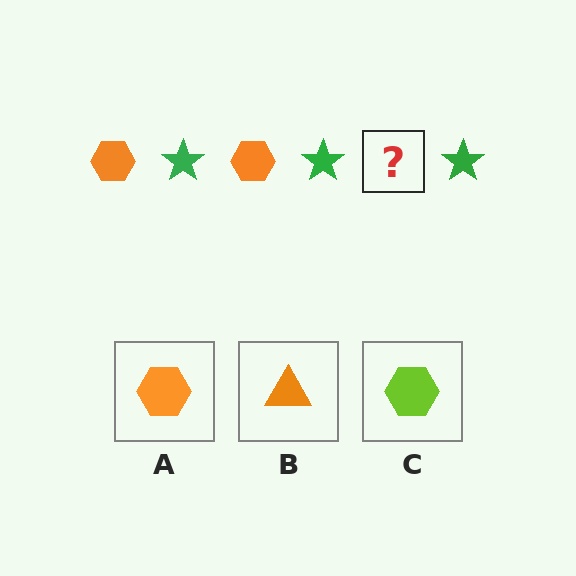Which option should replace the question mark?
Option A.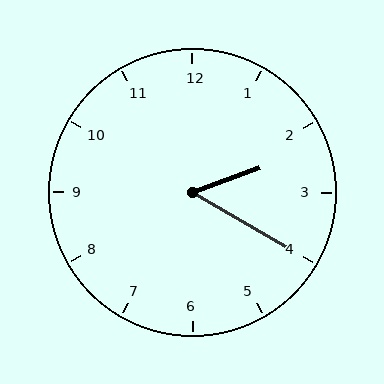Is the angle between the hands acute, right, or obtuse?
It is acute.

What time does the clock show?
2:20.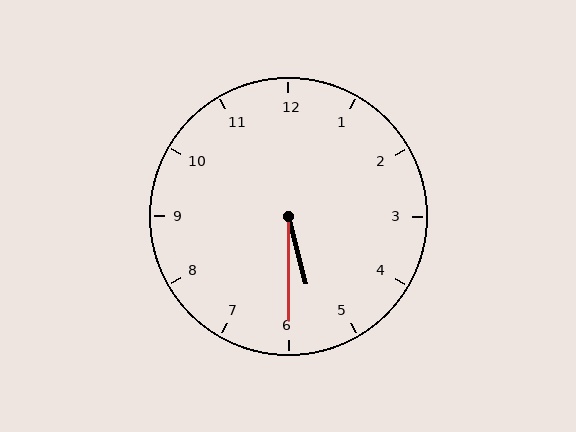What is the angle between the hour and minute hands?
Approximately 15 degrees.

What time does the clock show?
5:30.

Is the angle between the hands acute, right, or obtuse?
It is acute.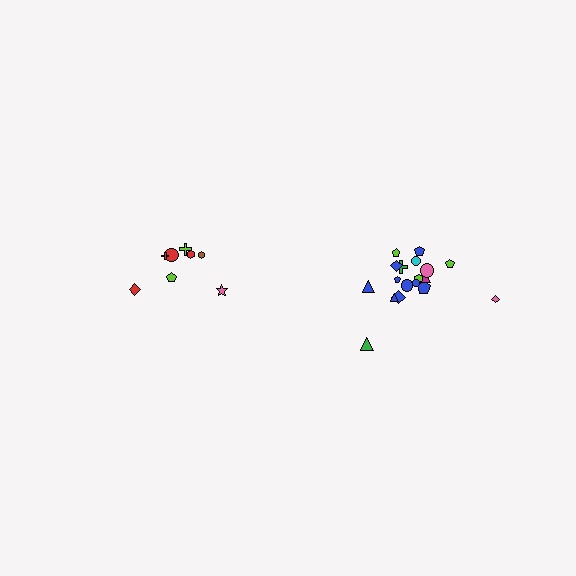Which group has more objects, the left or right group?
The right group.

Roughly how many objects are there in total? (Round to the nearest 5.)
Roughly 25 objects in total.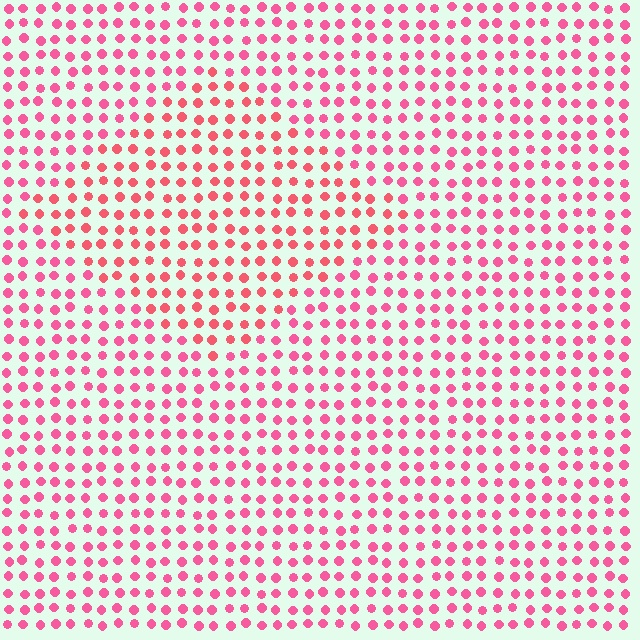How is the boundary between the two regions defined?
The boundary is defined purely by a slight shift in hue (about 19 degrees). Spacing, size, and orientation are identical on both sides.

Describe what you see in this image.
The image is filled with small pink elements in a uniform arrangement. A diamond-shaped region is visible where the elements are tinted to a slightly different hue, forming a subtle color boundary.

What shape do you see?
I see a diamond.